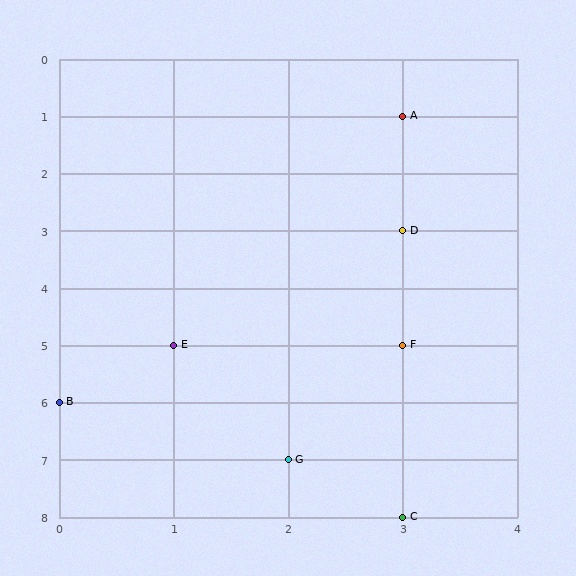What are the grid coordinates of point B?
Point B is at grid coordinates (0, 6).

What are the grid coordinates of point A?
Point A is at grid coordinates (3, 1).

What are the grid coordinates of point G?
Point G is at grid coordinates (2, 7).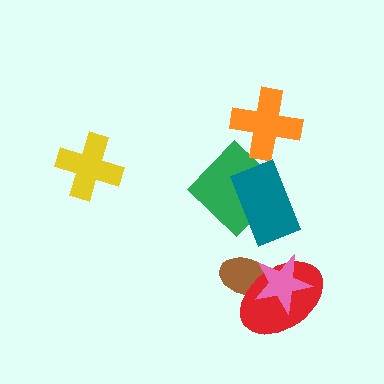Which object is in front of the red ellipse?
The pink star is in front of the red ellipse.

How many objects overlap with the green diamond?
2 objects overlap with the green diamond.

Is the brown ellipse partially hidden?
Yes, it is partially covered by another shape.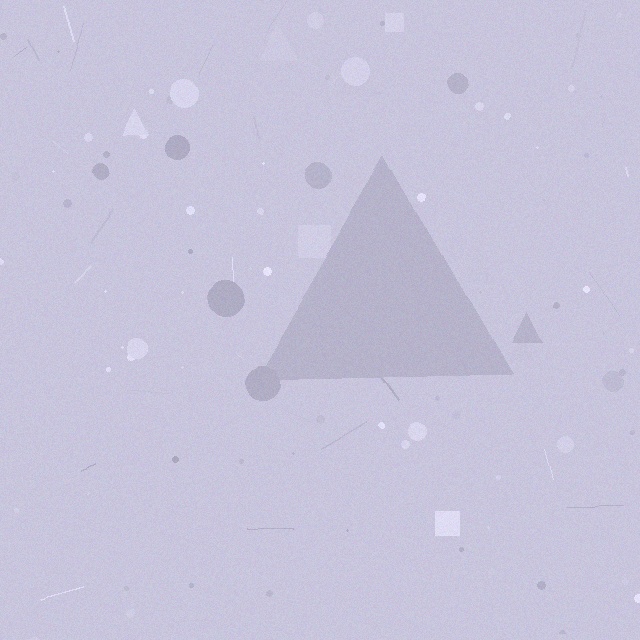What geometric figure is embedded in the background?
A triangle is embedded in the background.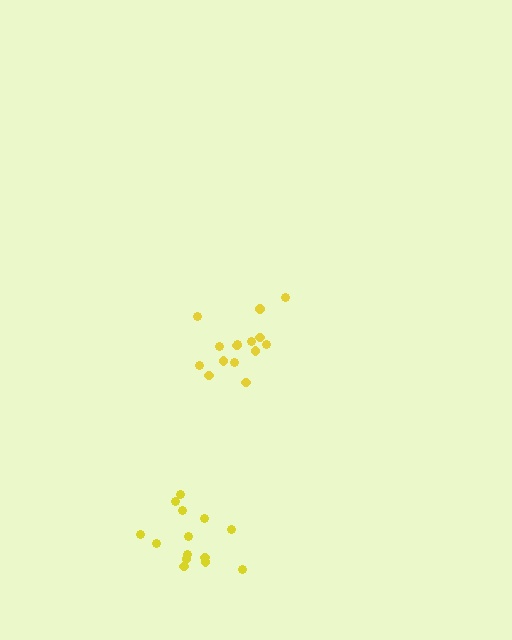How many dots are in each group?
Group 1: 15 dots, Group 2: 14 dots (29 total).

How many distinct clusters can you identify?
There are 2 distinct clusters.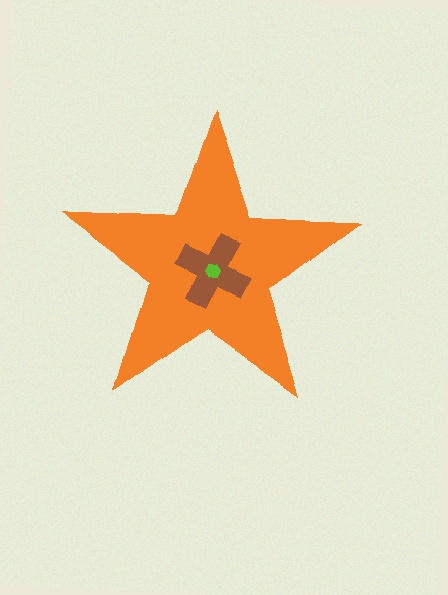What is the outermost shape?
The orange star.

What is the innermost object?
The lime hexagon.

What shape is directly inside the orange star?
The brown cross.